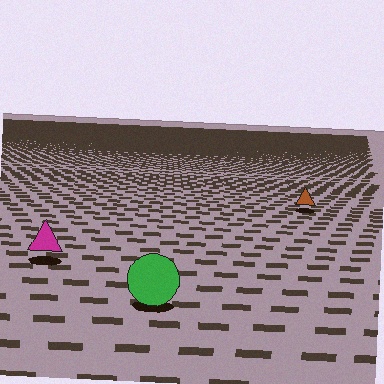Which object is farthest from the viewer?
The brown triangle is farthest from the viewer. It appears smaller and the ground texture around it is denser.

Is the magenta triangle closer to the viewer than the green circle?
No. The green circle is closer — you can tell from the texture gradient: the ground texture is coarser near it.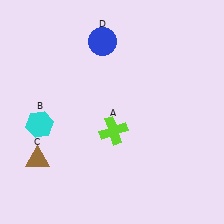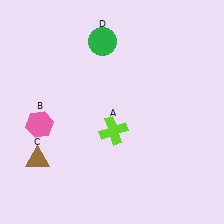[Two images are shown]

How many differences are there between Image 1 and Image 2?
There are 2 differences between the two images.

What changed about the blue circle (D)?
In Image 1, D is blue. In Image 2, it changed to green.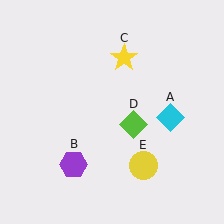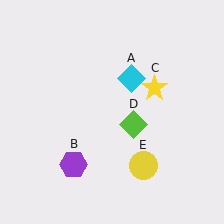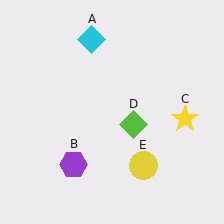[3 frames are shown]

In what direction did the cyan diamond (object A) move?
The cyan diamond (object A) moved up and to the left.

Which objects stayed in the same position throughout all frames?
Purple hexagon (object B) and lime diamond (object D) and yellow circle (object E) remained stationary.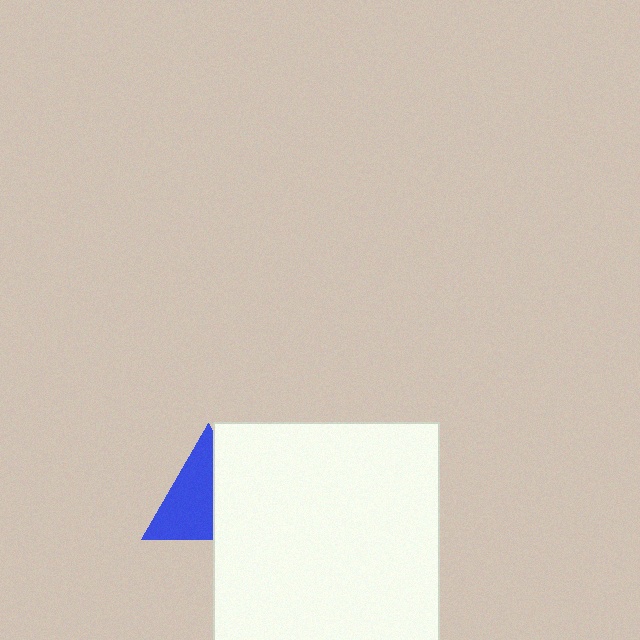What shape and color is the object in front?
The object in front is a white rectangle.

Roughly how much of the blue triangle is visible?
About half of it is visible (roughly 57%).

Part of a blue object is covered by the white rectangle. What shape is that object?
It is a triangle.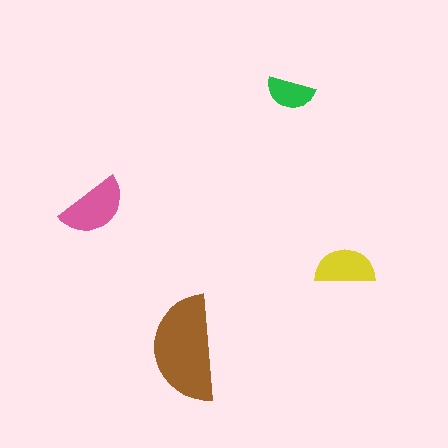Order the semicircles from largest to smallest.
the brown one, the pink one, the yellow one, the green one.